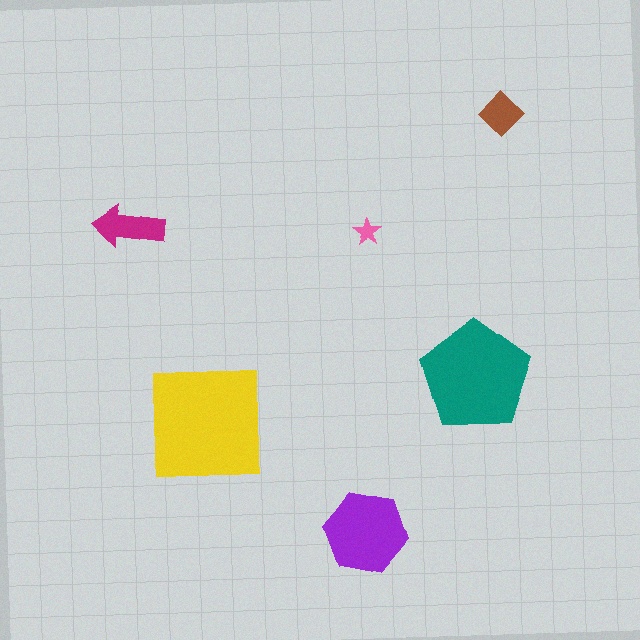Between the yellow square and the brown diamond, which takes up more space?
The yellow square.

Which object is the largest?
The yellow square.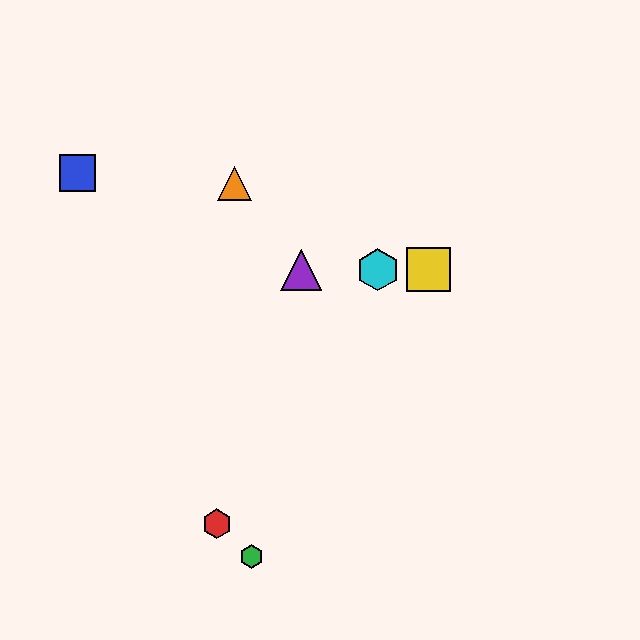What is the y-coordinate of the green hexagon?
The green hexagon is at y≈556.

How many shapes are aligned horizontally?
3 shapes (the yellow square, the purple triangle, the cyan hexagon) are aligned horizontally.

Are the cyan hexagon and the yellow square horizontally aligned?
Yes, both are at y≈270.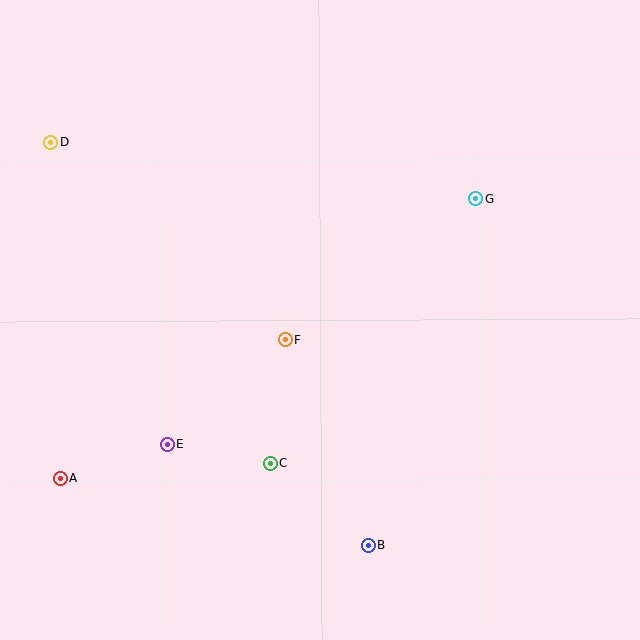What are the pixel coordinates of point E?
Point E is at (167, 444).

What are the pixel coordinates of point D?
Point D is at (51, 143).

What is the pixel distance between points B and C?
The distance between B and C is 128 pixels.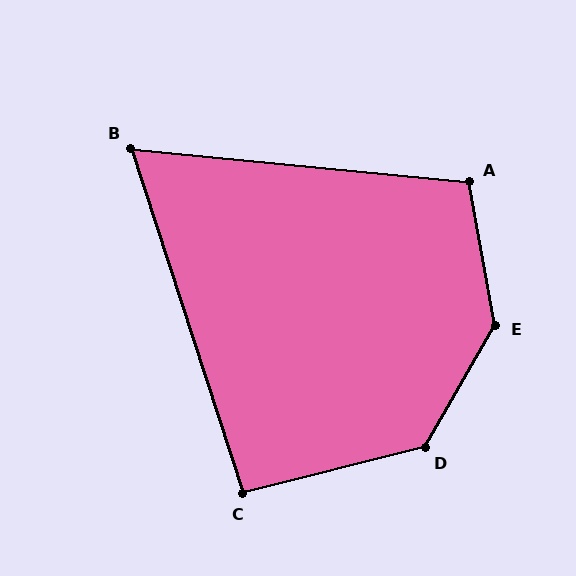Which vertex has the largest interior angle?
E, at approximately 140 degrees.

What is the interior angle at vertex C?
Approximately 94 degrees (approximately right).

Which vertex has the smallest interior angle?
B, at approximately 66 degrees.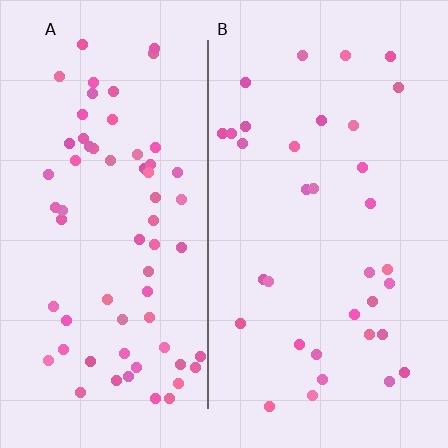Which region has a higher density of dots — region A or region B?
A (the left).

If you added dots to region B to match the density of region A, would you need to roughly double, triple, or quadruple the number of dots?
Approximately double.